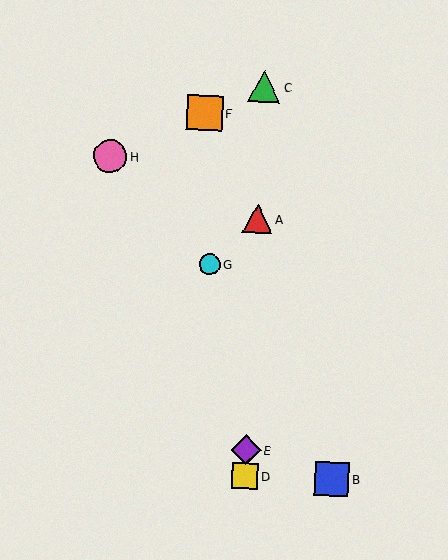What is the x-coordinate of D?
Object D is at x≈245.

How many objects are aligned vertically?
4 objects (A, C, D, E) are aligned vertically.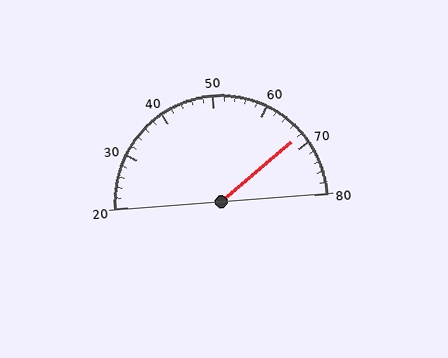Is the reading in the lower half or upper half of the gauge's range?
The reading is in the upper half of the range (20 to 80).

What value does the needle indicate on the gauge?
The needle indicates approximately 68.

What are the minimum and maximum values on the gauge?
The gauge ranges from 20 to 80.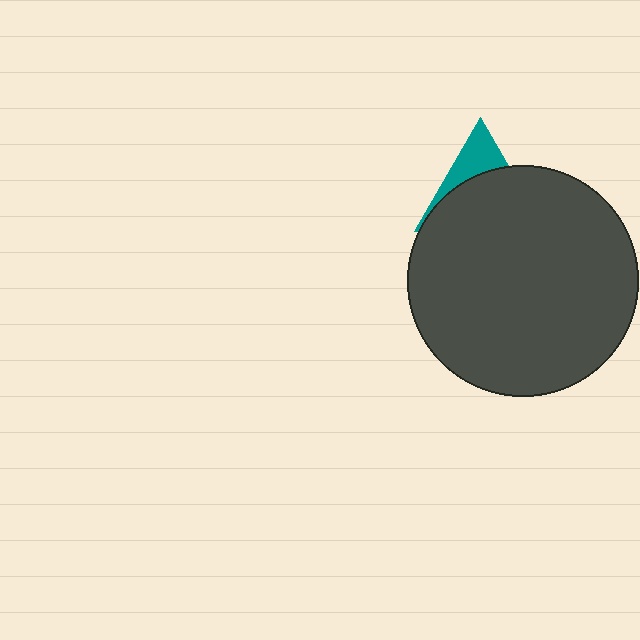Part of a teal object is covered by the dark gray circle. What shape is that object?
It is a triangle.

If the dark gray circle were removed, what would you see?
You would see the complete teal triangle.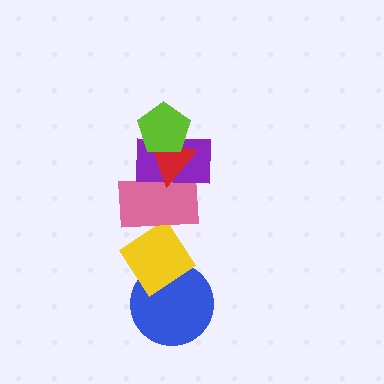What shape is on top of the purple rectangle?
The red triangle is on top of the purple rectangle.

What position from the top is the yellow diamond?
The yellow diamond is 5th from the top.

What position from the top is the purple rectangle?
The purple rectangle is 3rd from the top.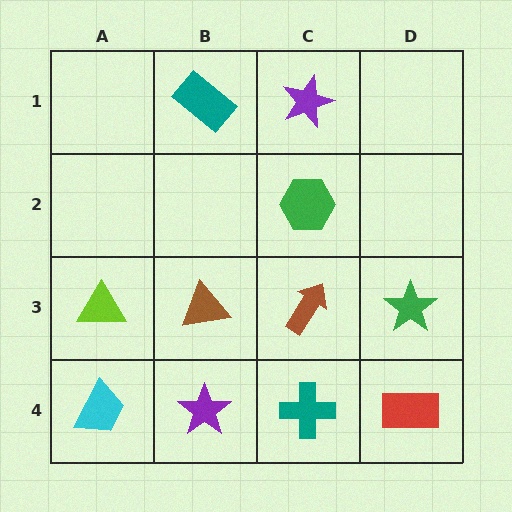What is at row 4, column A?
A cyan trapezoid.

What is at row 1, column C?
A purple star.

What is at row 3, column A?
A lime triangle.